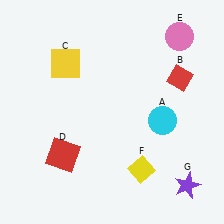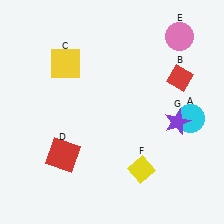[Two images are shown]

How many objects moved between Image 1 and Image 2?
2 objects moved between the two images.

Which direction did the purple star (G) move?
The purple star (G) moved up.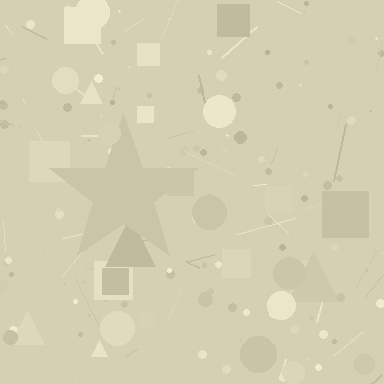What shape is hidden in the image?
A star is hidden in the image.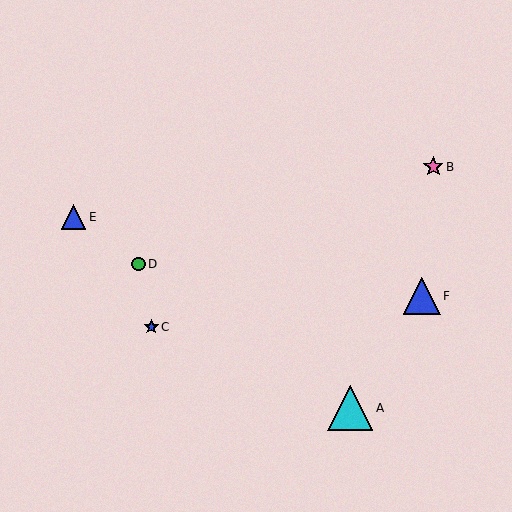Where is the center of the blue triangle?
The center of the blue triangle is at (422, 296).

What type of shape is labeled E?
Shape E is a blue triangle.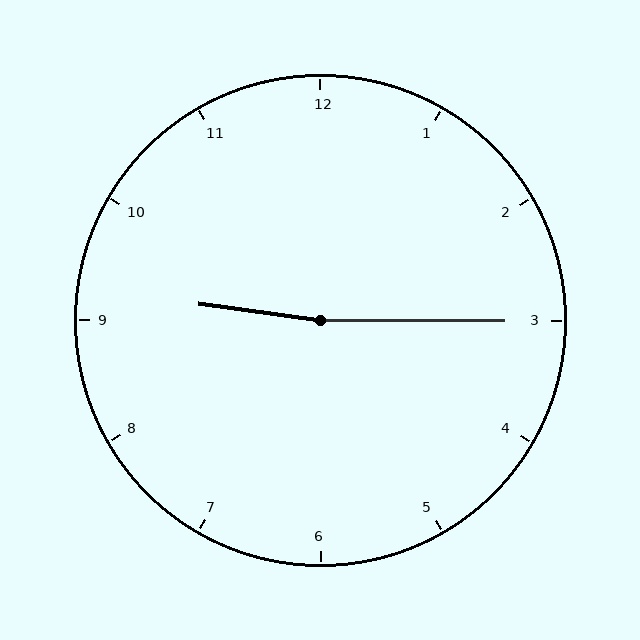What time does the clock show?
9:15.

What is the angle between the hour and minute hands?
Approximately 172 degrees.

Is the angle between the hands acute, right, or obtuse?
It is obtuse.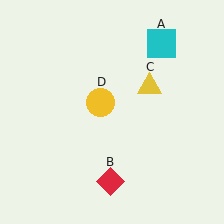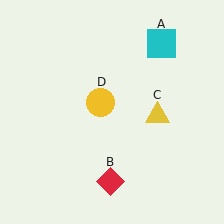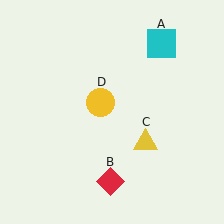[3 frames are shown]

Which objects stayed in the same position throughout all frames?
Cyan square (object A) and red diamond (object B) and yellow circle (object D) remained stationary.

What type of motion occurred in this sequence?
The yellow triangle (object C) rotated clockwise around the center of the scene.